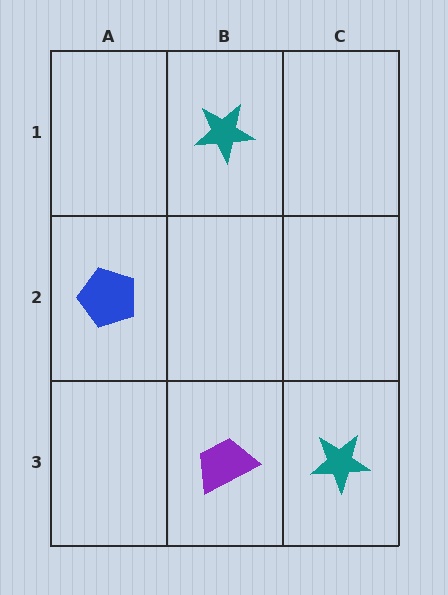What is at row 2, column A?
A blue pentagon.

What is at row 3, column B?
A purple trapezoid.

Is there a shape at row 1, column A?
No, that cell is empty.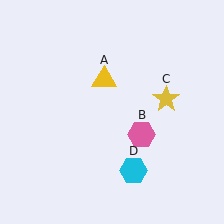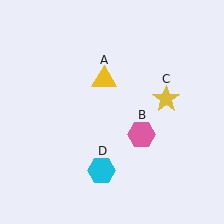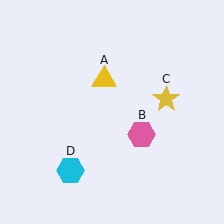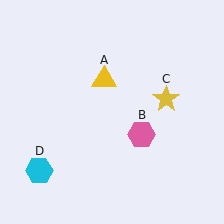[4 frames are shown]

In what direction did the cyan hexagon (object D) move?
The cyan hexagon (object D) moved left.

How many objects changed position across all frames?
1 object changed position: cyan hexagon (object D).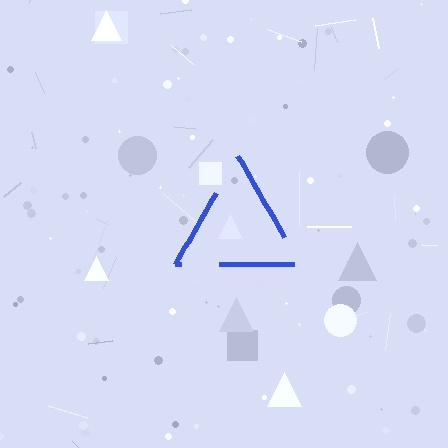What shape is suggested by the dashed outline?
The dashed outline suggests a triangle.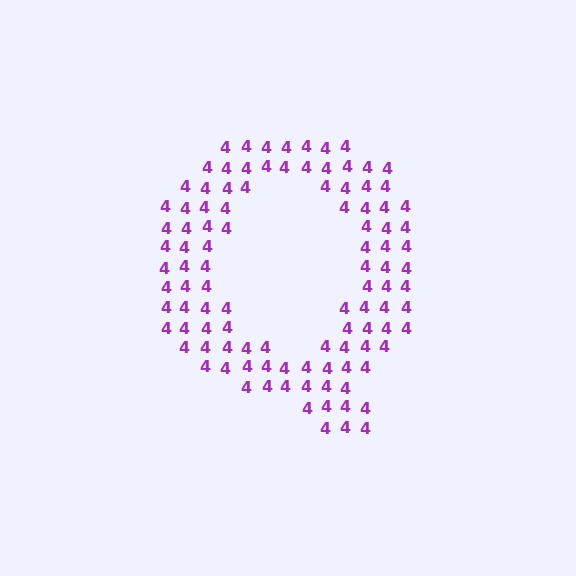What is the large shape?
The large shape is the letter Q.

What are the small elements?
The small elements are digit 4's.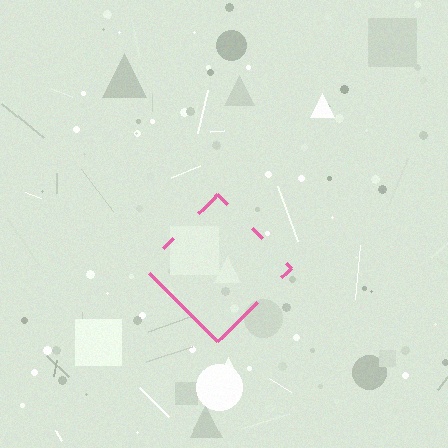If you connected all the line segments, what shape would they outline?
They would outline a diamond.